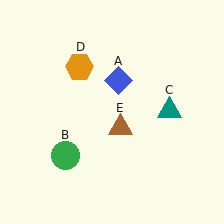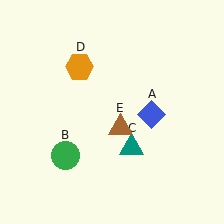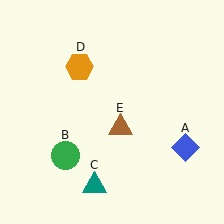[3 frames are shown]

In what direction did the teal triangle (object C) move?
The teal triangle (object C) moved down and to the left.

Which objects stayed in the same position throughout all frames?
Green circle (object B) and orange hexagon (object D) and brown triangle (object E) remained stationary.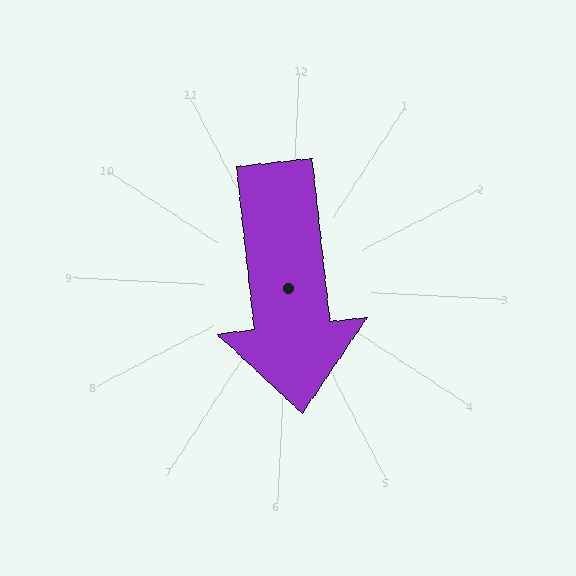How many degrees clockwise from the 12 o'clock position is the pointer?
Approximately 171 degrees.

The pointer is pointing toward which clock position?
Roughly 6 o'clock.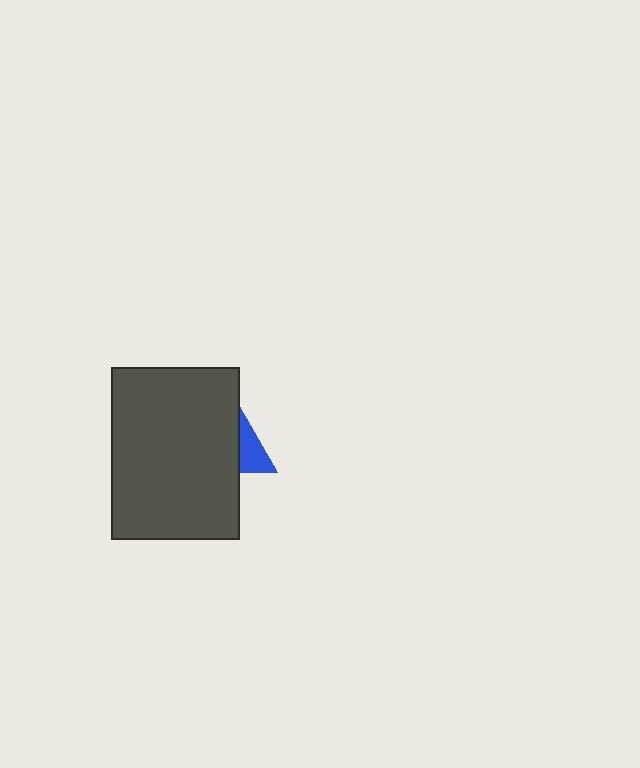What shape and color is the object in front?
The object in front is a dark gray rectangle.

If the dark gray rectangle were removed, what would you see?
You would see the complete blue triangle.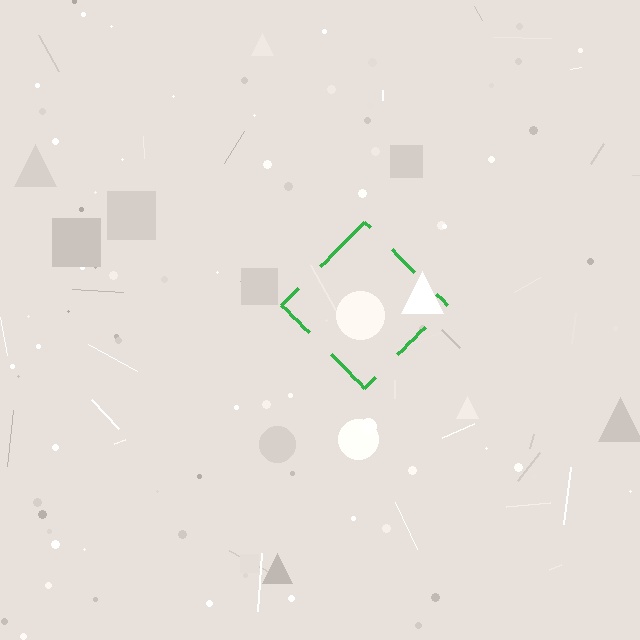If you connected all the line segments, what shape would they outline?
They would outline a diamond.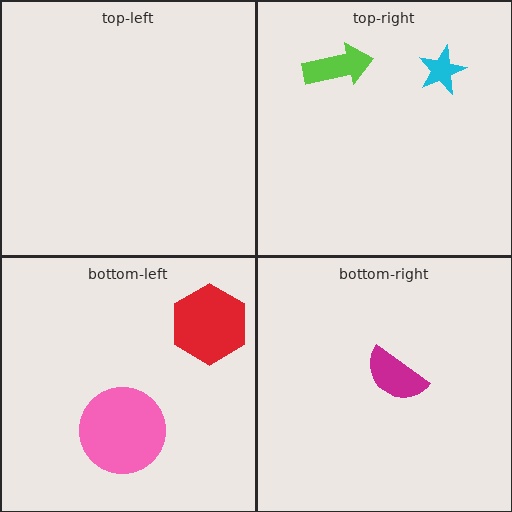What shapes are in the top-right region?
The lime arrow, the cyan star.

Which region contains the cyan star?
The top-right region.